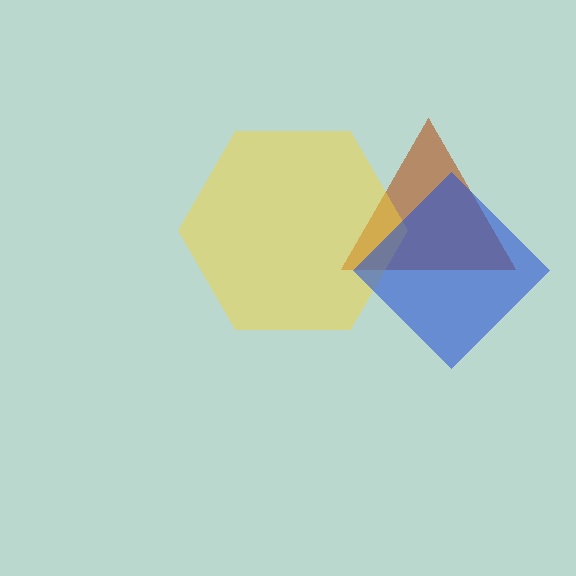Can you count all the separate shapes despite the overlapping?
Yes, there are 3 separate shapes.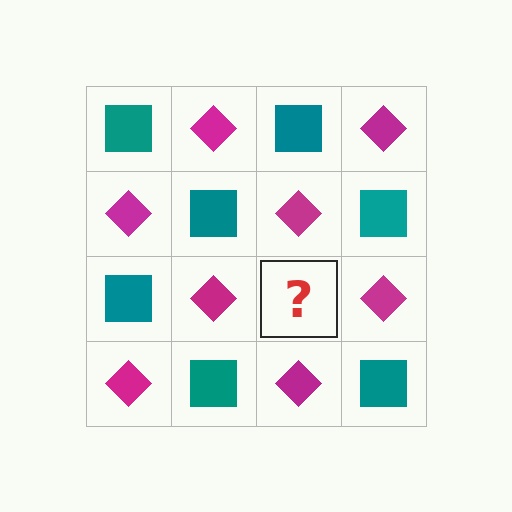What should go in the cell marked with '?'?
The missing cell should contain a teal square.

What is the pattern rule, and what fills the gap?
The rule is that it alternates teal square and magenta diamond in a checkerboard pattern. The gap should be filled with a teal square.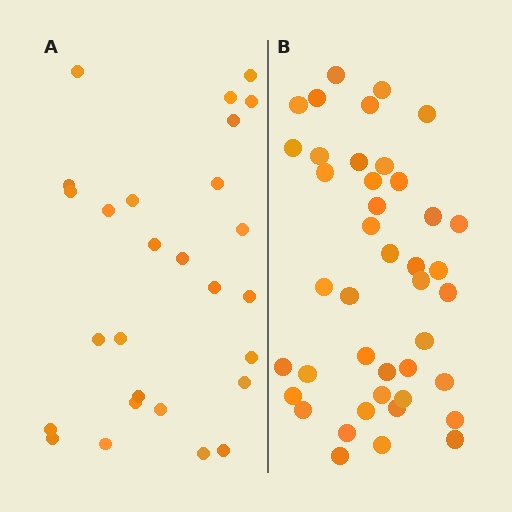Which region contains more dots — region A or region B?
Region B (the right region) has more dots.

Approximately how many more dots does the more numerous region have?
Region B has approximately 15 more dots than region A.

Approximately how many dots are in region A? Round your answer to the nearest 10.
About 30 dots. (The exact count is 27, which rounds to 30.)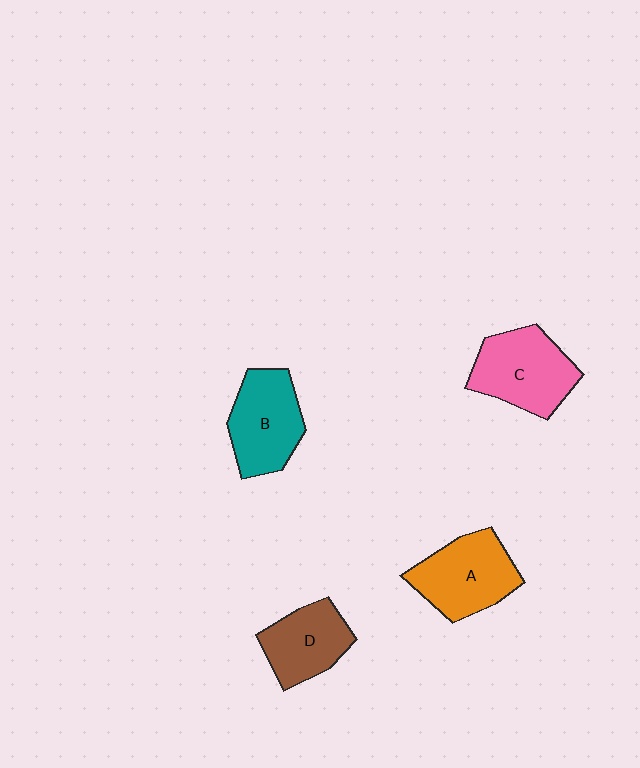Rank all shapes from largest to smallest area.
From largest to smallest: C (pink), A (orange), B (teal), D (brown).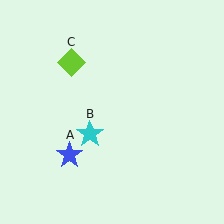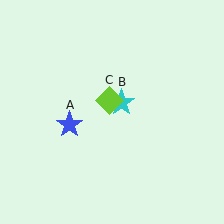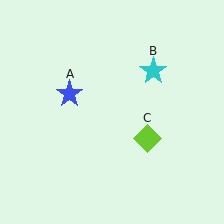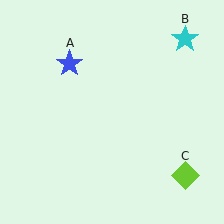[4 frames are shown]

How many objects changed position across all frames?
3 objects changed position: blue star (object A), cyan star (object B), lime diamond (object C).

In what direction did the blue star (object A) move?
The blue star (object A) moved up.